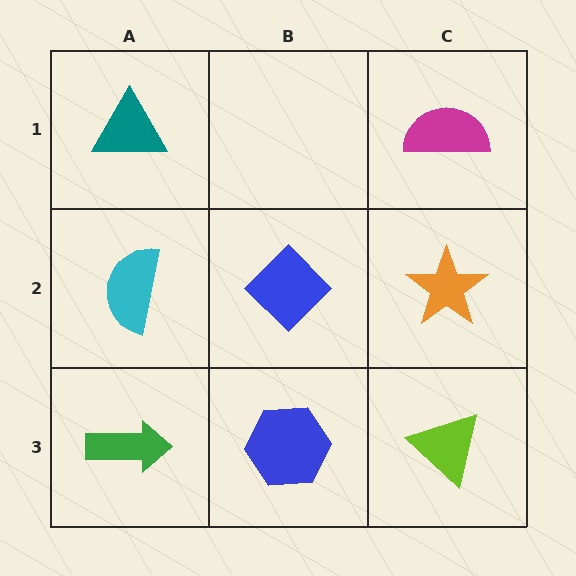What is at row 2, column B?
A blue diamond.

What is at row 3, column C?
A lime triangle.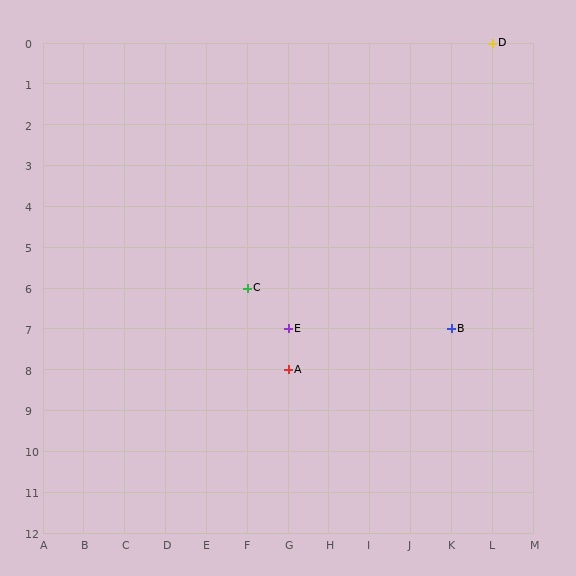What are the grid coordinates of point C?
Point C is at grid coordinates (F, 6).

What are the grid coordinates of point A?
Point A is at grid coordinates (G, 8).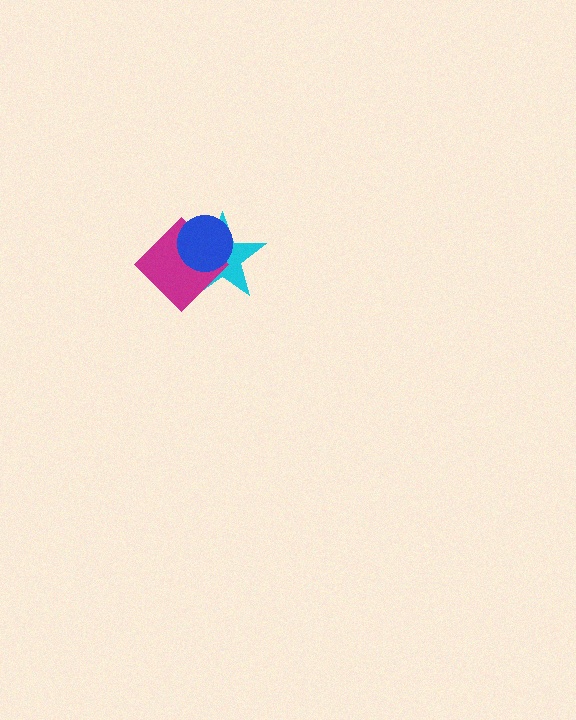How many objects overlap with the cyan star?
2 objects overlap with the cyan star.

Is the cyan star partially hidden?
Yes, it is partially covered by another shape.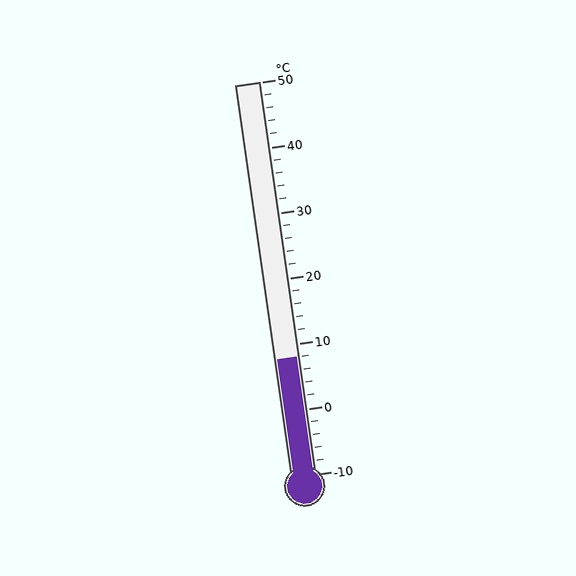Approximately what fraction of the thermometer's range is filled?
The thermometer is filled to approximately 30% of its range.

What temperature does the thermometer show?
The thermometer shows approximately 8°C.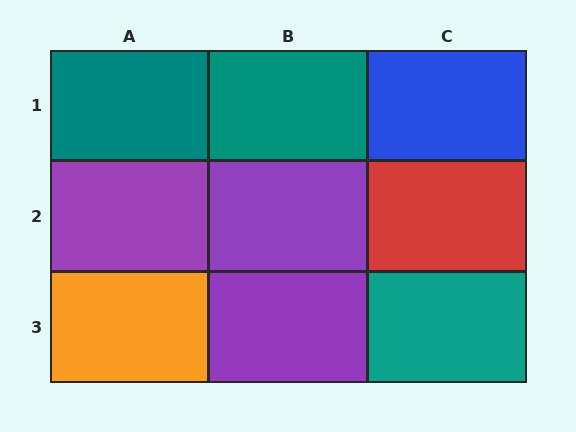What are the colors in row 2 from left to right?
Purple, purple, red.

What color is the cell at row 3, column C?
Teal.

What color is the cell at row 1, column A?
Teal.